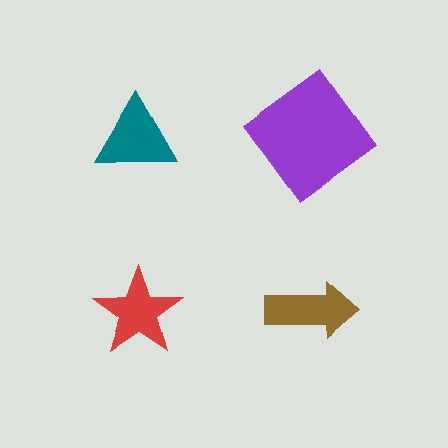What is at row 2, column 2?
A brown arrow.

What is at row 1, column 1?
A teal triangle.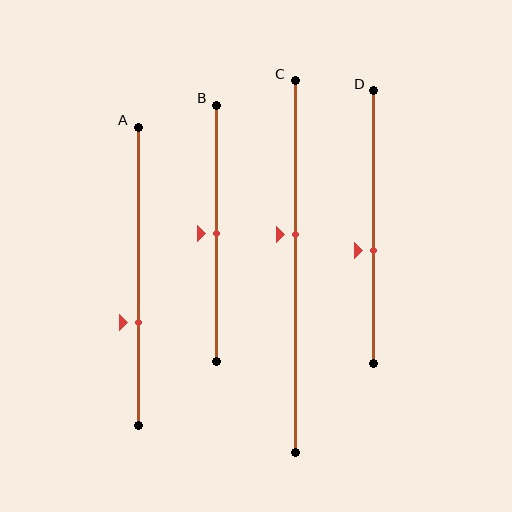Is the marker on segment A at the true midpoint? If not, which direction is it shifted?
No, the marker on segment A is shifted downward by about 16% of the segment length.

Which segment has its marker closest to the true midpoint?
Segment B has its marker closest to the true midpoint.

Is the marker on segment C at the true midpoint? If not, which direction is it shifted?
No, the marker on segment C is shifted upward by about 9% of the segment length.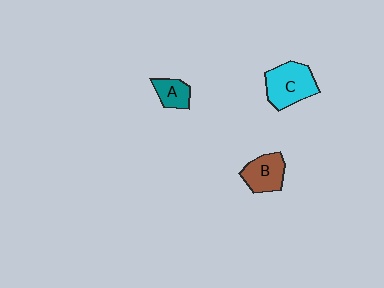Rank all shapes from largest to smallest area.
From largest to smallest: C (cyan), B (brown), A (teal).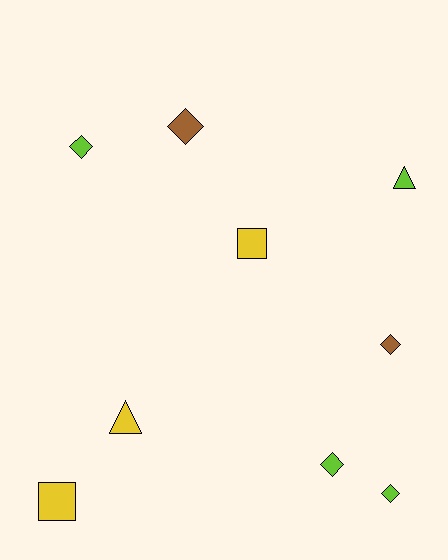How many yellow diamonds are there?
There are no yellow diamonds.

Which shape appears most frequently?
Diamond, with 5 objects.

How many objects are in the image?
There are 9 objects.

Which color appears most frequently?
Lime, with 4 objects.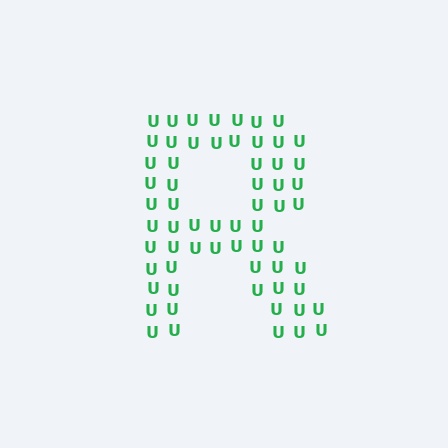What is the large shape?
The large shape is the letter R.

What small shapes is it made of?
It is made of small letter U's.